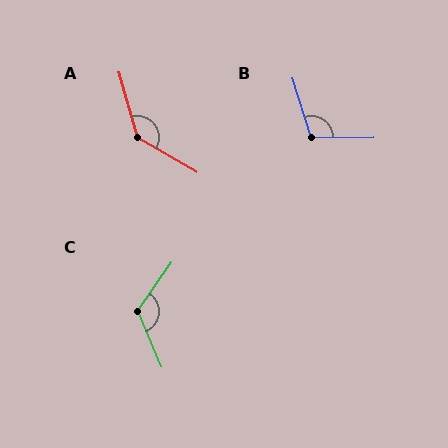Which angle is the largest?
A, at approximately 135 degrees.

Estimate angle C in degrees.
Approximately 123 degrees.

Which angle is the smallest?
B, at approximately 107 degrees.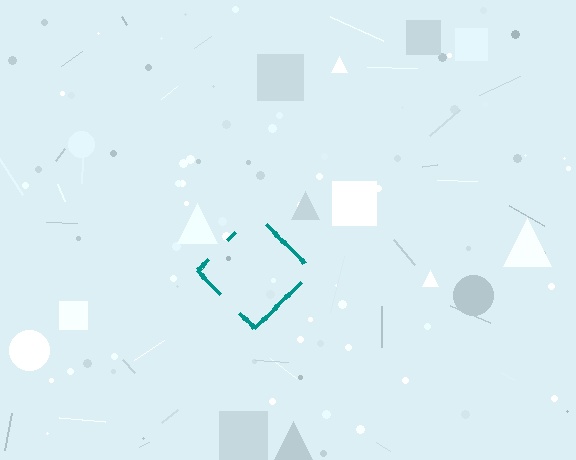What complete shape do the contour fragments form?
The contour fragments form a diamond.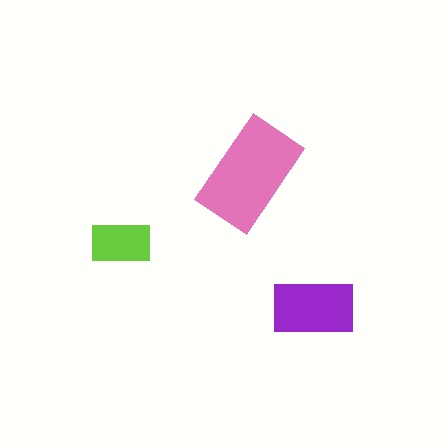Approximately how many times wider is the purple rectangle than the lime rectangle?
About 1.5 times wider.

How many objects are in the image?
There are 3 objects in the image.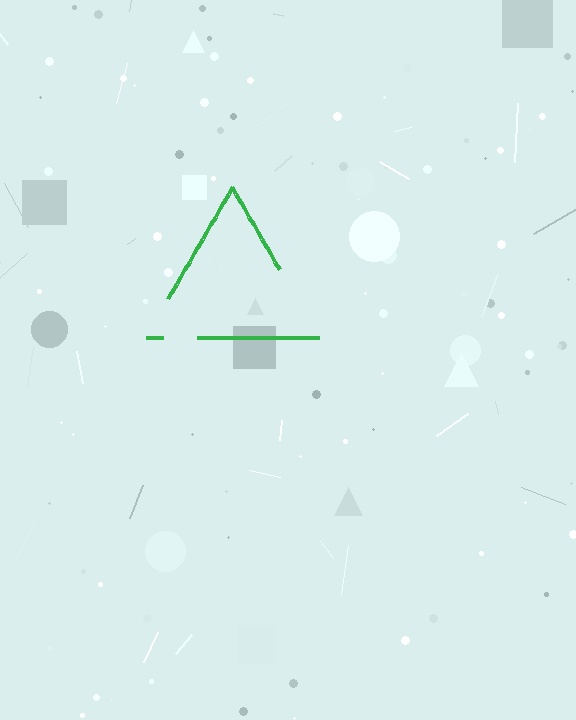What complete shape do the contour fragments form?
The contour fragments form a triangle.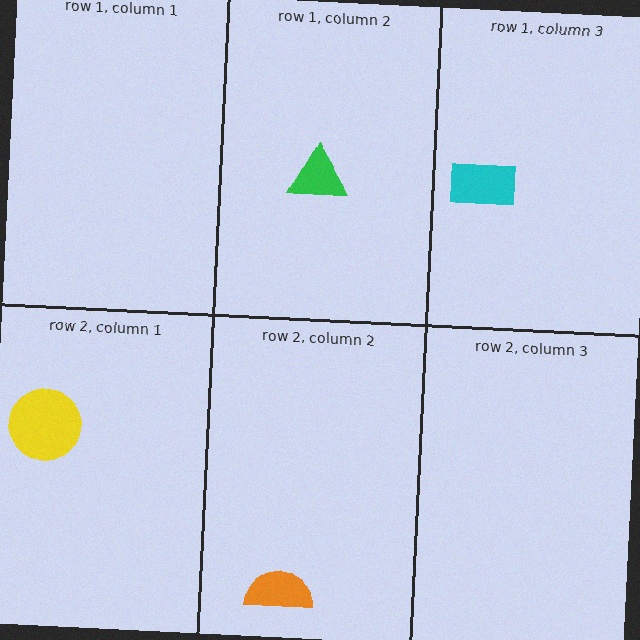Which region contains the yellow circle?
The row 2, column 1 region.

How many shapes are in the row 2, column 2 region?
1.